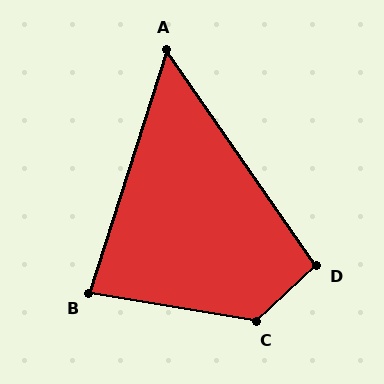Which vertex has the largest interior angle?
C, at approximately 128 degrees.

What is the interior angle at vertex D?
Approximately 98 degrees (obtuse).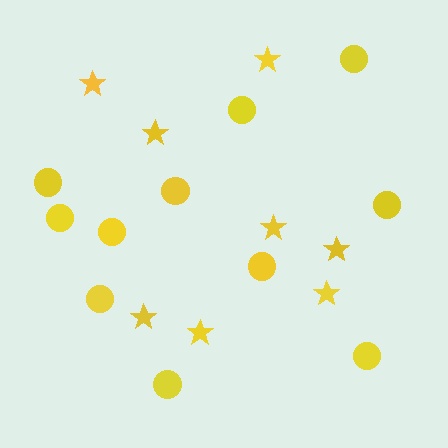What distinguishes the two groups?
There are 2 groups: one group of stars (8) and one group of circles (11).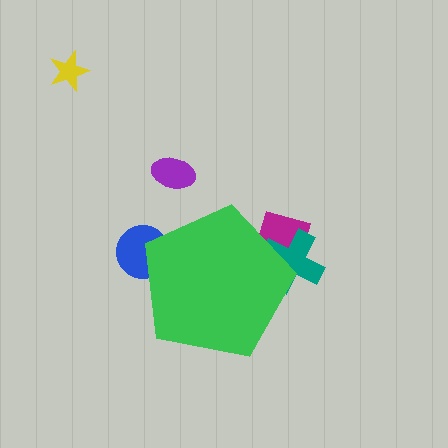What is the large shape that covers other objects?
A green pentagon.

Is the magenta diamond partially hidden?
Yes, the magenta diamond is partially hidden behind the green pentagon.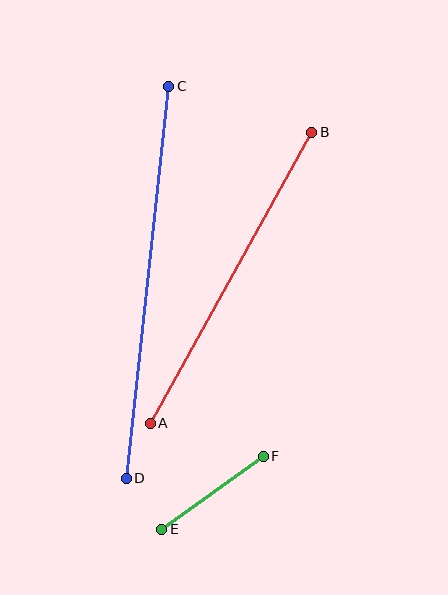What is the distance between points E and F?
The distance is approximately 125 pixels.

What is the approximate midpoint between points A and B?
The midpoint is at approximately (231, 278) pixels.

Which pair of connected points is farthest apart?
Points C and D are farthest apart.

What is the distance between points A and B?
The distance is approximately 333 pixels.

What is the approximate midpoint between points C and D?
The midpoint is at approximately (148, 282) pixels.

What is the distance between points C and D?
The distance is approximately 394 pixels.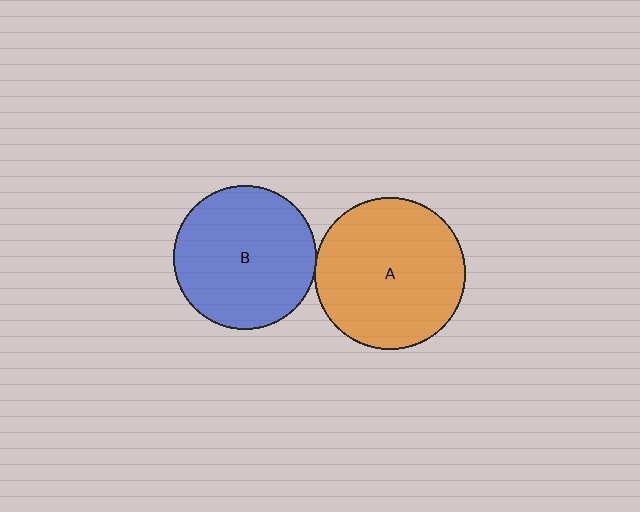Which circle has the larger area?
Circle A (orange).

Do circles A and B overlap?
Yes.